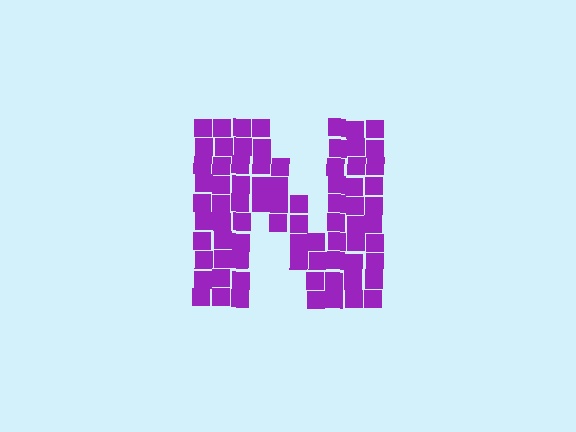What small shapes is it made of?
It is made of small squares.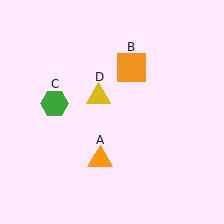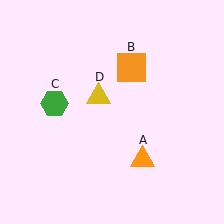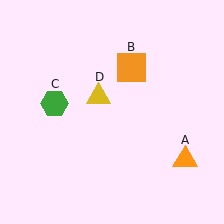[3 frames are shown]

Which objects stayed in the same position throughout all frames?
Orange square (object B) and green hexagon (object C) and yellow triangle (object D) remained stationary.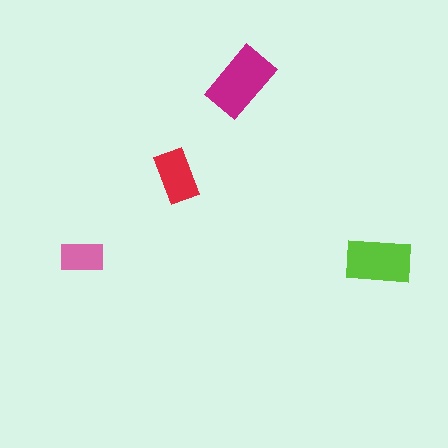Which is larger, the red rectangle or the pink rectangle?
The red one.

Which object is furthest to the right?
The lime rectangle is rightmost.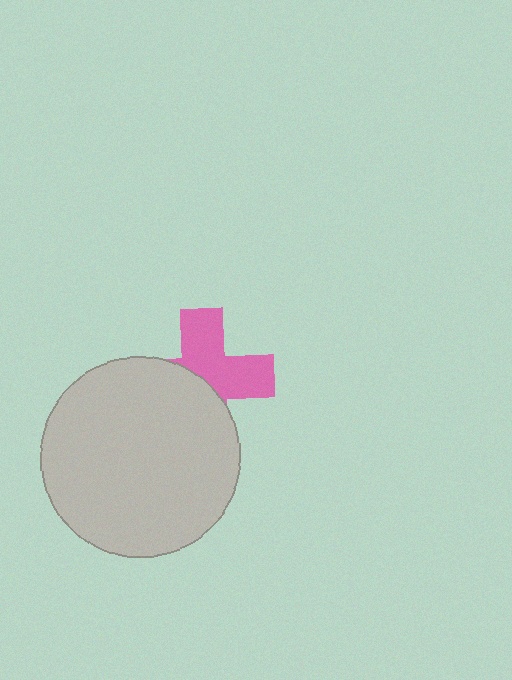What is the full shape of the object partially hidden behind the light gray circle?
The partially hidden object is a pink cross.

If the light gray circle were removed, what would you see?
You would see the complete pink cross.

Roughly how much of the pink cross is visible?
About half of it is visible (roughly 51%).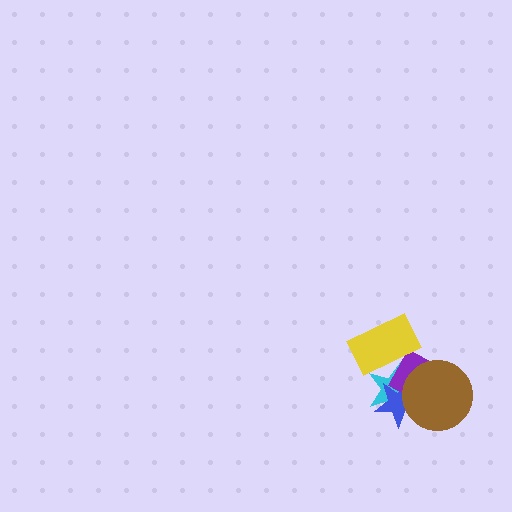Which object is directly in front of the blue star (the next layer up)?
The purple diamond is directly in front of the blue star.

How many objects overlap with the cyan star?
4 objects overlap with the cyan star.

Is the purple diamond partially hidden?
Yes, it is partially covered by another shape.